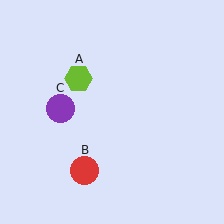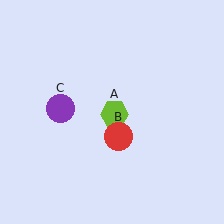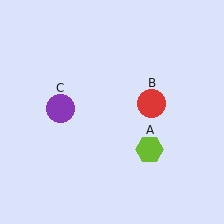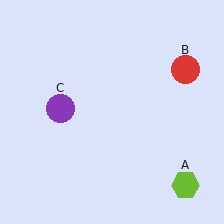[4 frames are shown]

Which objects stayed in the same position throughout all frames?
Purple circle (object C) remained stationary.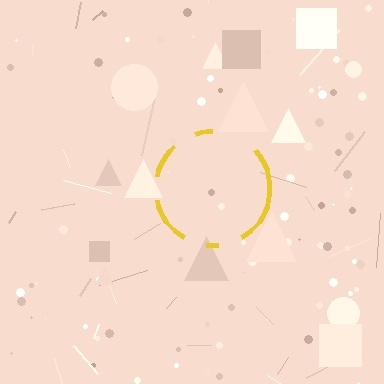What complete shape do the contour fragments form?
The contour fragments form a circle.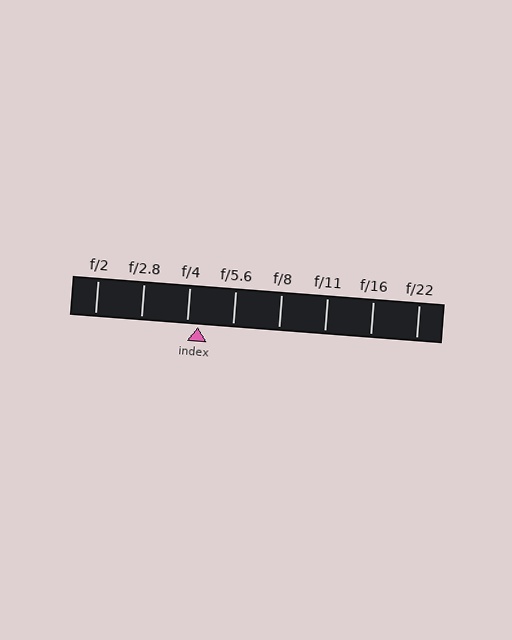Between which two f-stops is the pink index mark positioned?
The index mark is between f/4 and f/5.6.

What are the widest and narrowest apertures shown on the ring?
The widest aperture shown is f/2 and the narrowest is f/22.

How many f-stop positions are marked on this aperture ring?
There are 8 f-stop positions marked.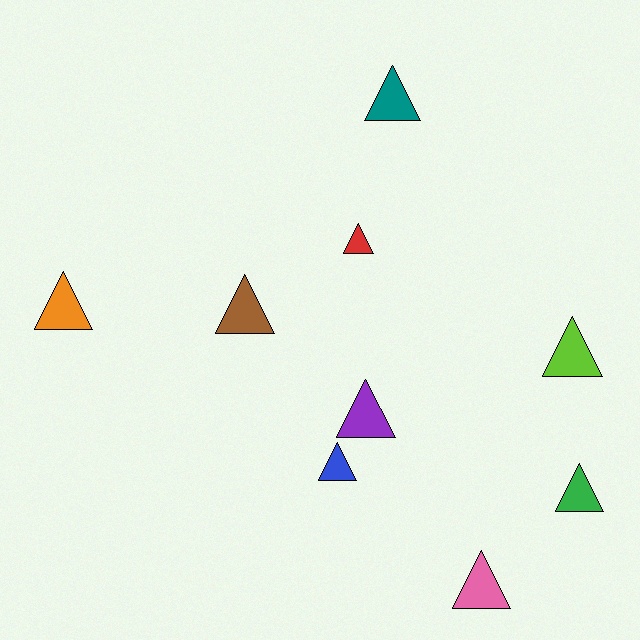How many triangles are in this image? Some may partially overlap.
There are 9 triangles.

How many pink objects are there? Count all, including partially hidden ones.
There is 1 pink object.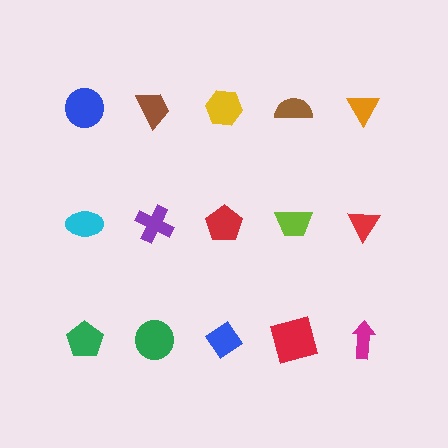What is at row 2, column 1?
A cyan ellipse.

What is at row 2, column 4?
A lime trapezoid.